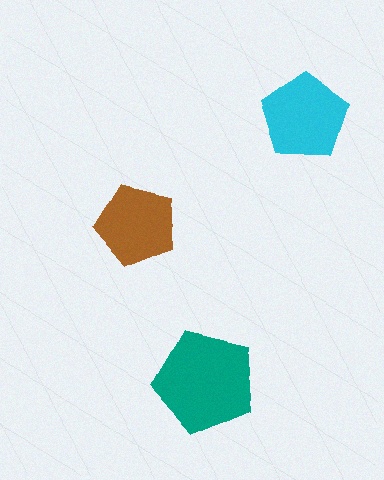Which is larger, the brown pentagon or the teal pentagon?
The teal one.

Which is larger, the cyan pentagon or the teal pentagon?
The teal one.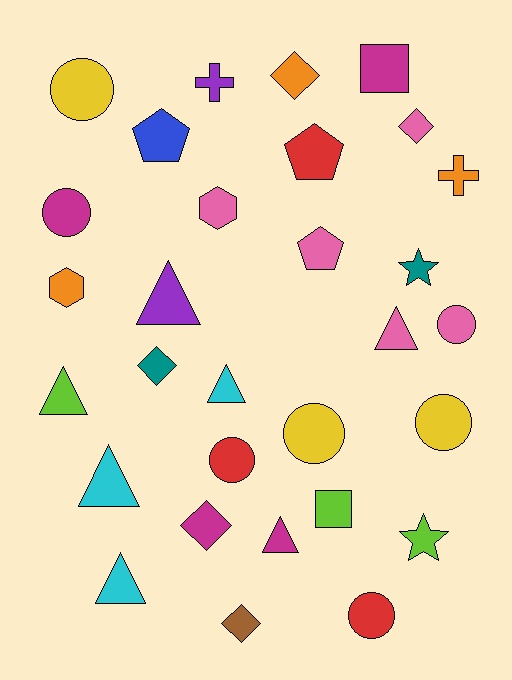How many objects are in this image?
There are 30 objects.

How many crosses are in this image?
There are 2 crosses.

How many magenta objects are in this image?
There are 4 magenta objects.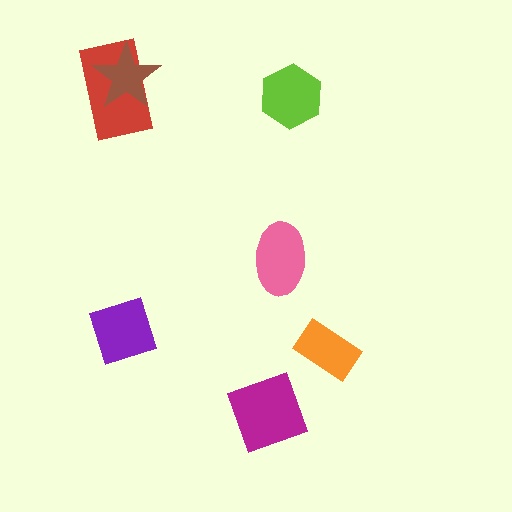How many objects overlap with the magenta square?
0 objects overlap with the magenta square.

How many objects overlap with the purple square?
0 objects overlap with the purple square.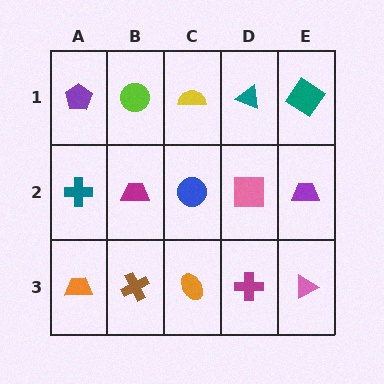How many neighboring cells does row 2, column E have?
3.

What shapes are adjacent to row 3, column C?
A blue circle (row 2, column C), a brown cross (row 3, column B), a magenta cross (row 3, column D).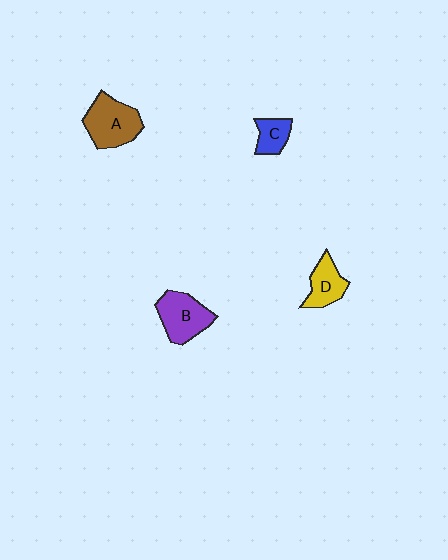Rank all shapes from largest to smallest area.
From largest to smallest: A (brown), B (purple), D (yellow), C (blue).